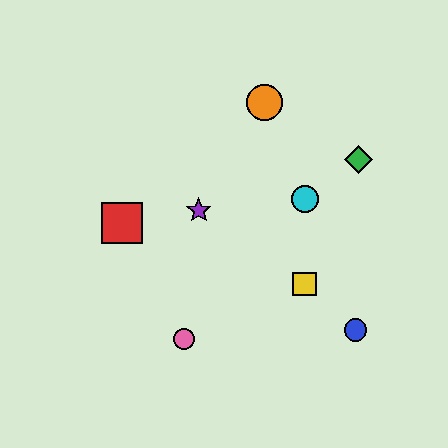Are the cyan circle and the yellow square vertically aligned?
Yes, both are at x≈305.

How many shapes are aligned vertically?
2 shapes (the yellow square, the cyan circle) are aligned vertically.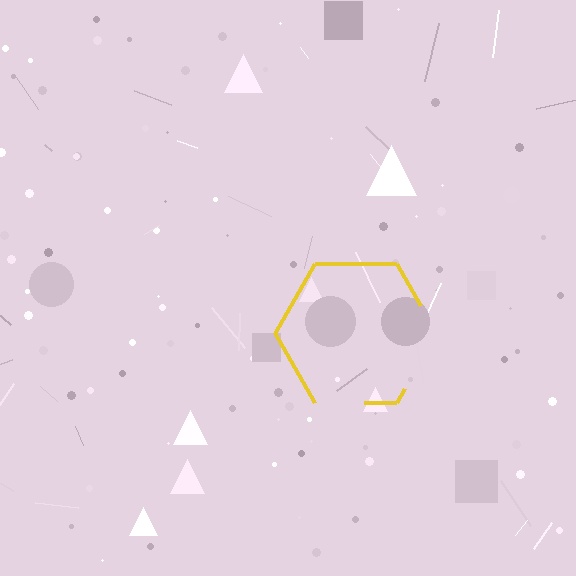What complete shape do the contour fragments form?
The contour fragments form a hexagon.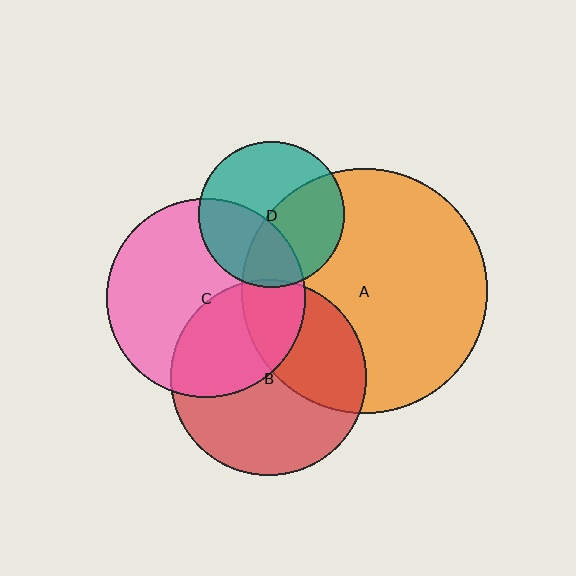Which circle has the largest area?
Circle A (orange).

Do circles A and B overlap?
Yes.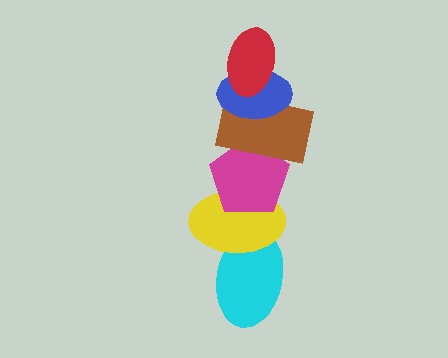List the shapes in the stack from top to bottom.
From top to bottom: the red ellipse, the blue ellipse, the brown rectangle, the magenta pentagon, the yellow ellipse, the cyan ellipse.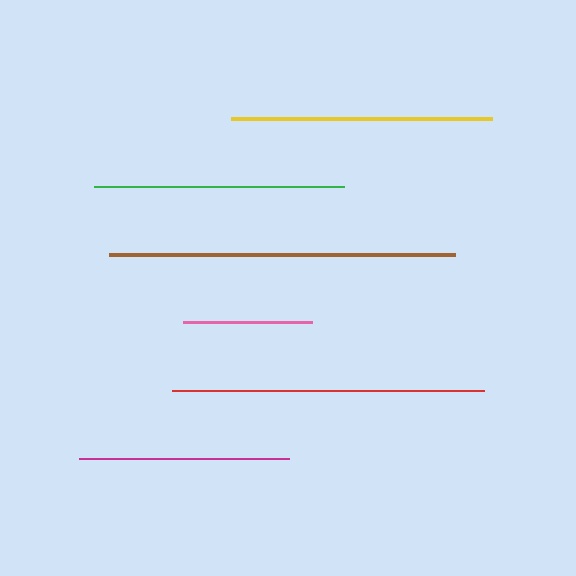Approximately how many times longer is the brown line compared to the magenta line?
The brown line is approximately 1.6 times the length of the magenta line.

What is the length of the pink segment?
The pink segment is approximately 129 pixels long.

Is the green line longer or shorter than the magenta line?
The green line is longer than the magenta line.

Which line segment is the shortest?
The pink line is the shortest at approximately 129 pixels.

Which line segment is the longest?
The brown line is the longest at approximately 346 pixels.